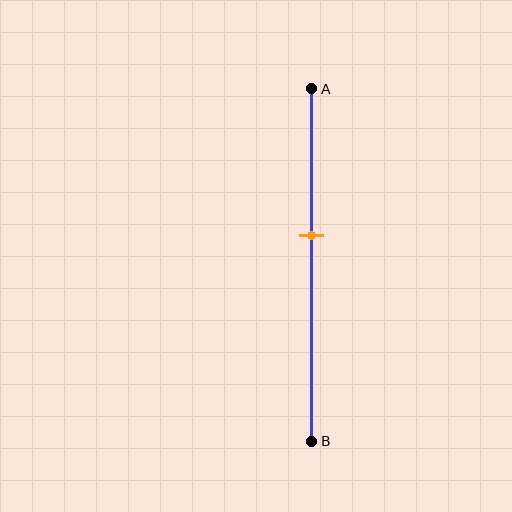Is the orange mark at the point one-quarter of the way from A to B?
No, the mark is at about 40% from A, not at the 25% one-quarter point.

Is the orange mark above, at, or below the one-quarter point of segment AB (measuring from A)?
The orange mark is below the one-quarter point of segment AB.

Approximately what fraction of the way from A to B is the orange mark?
The orange mark is approximately 40% of the way from A to B.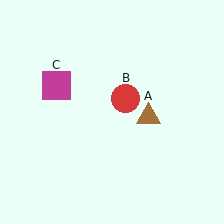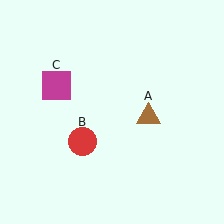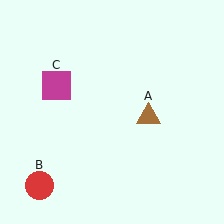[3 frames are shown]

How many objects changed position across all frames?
1 object changed position: red circle (object B).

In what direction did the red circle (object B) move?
The red circle (object B) moved down and to the left.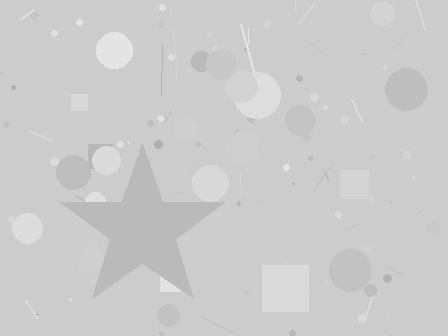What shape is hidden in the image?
A star is hidden in the image.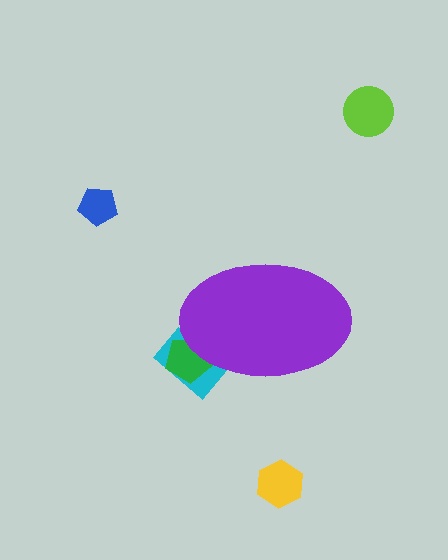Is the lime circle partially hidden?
No, the lime circle is fully visible.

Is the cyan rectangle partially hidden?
Yes, the cyan rectangle is partially hidden behind the purple ellipse.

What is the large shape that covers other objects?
A purple ellipse.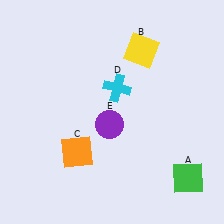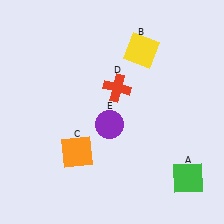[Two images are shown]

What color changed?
The cross (D) changed from cyan in Image 1 to red in Image 2.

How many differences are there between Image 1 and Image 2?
There is 1 difference between the two images.